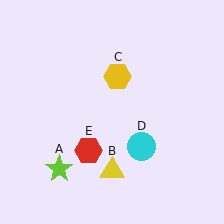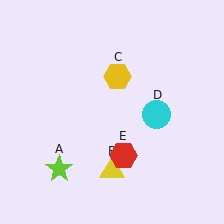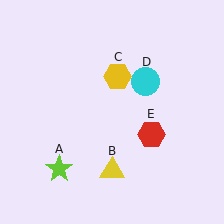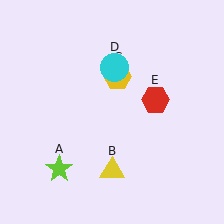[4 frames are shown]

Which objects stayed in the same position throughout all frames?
Lime star (object A) and yellow triangle (object B) and yellow hexagon (object C) remained stationary.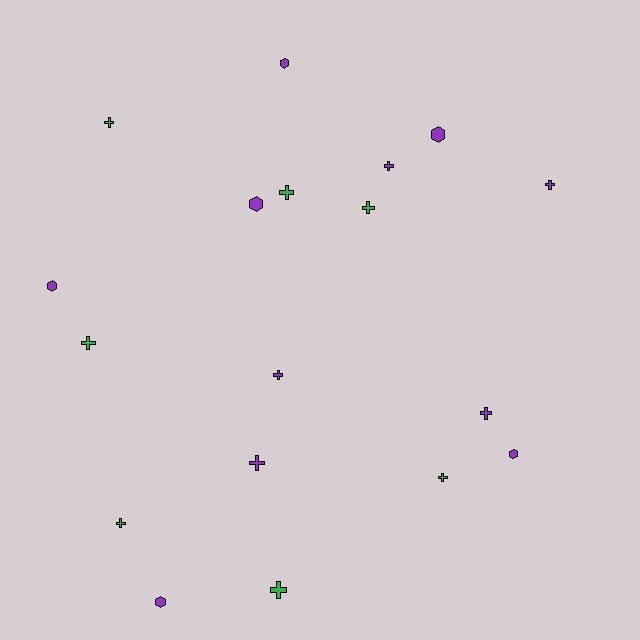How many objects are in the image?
There are 18 objects.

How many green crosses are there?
There are 7 green crosses.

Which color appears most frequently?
Purple, with 11 objects.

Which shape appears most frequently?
Cross, with 12 objects.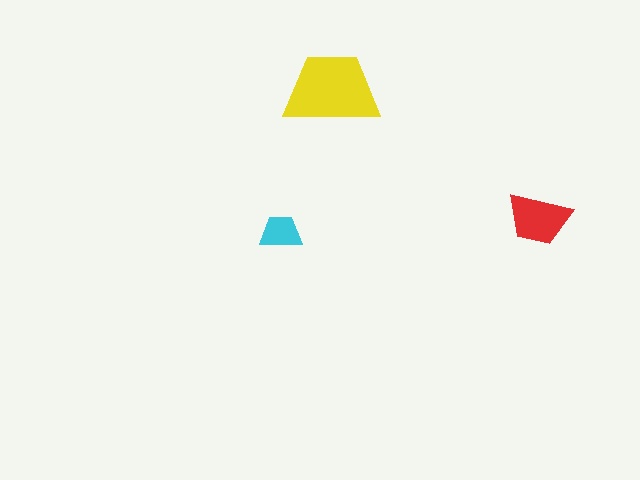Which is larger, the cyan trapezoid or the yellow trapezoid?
The yellow one.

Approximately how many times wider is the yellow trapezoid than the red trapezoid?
About 1.5 times wider.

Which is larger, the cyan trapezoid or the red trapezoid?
The red one.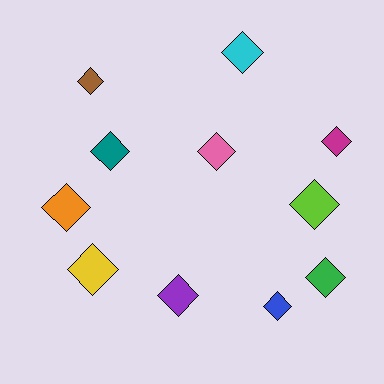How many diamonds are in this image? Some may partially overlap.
There are 11 diamonds.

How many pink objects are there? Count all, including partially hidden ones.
There is 1 pink object.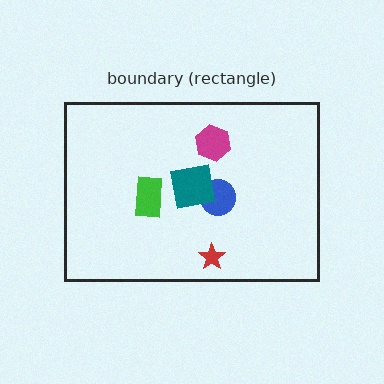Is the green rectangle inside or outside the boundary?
Inside.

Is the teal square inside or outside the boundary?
Inside.